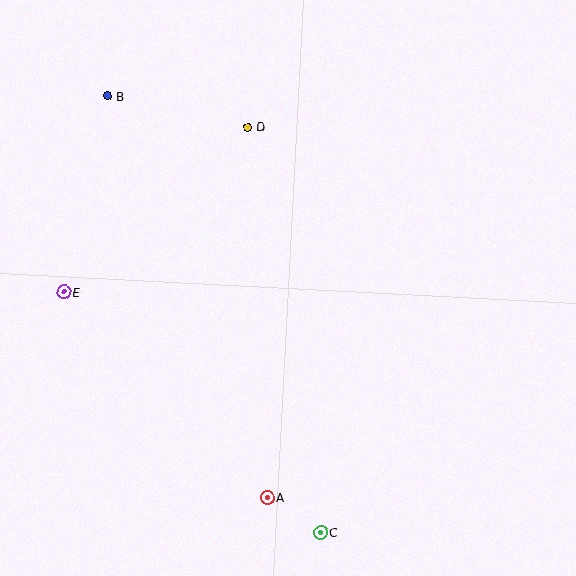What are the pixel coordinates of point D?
Point D is at (247, 127).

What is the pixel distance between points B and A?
The distance between B and A is 432 pixels.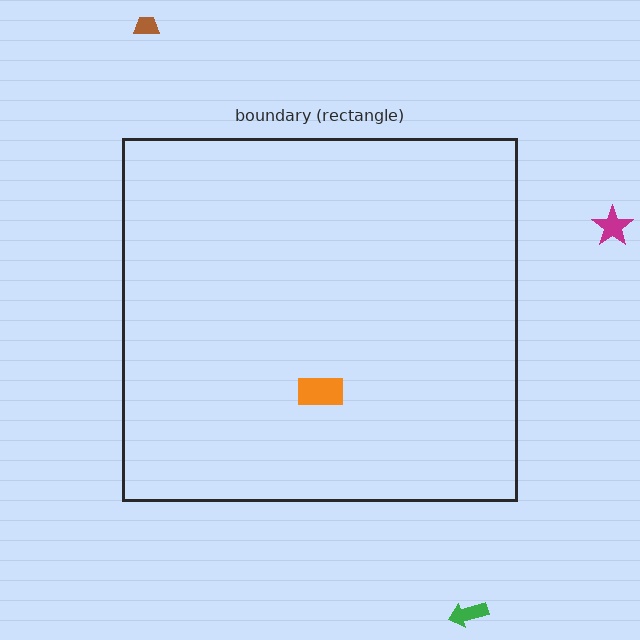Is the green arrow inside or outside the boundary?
Outside.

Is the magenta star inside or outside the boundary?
Outside.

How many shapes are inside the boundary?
1 inside, 3 outside.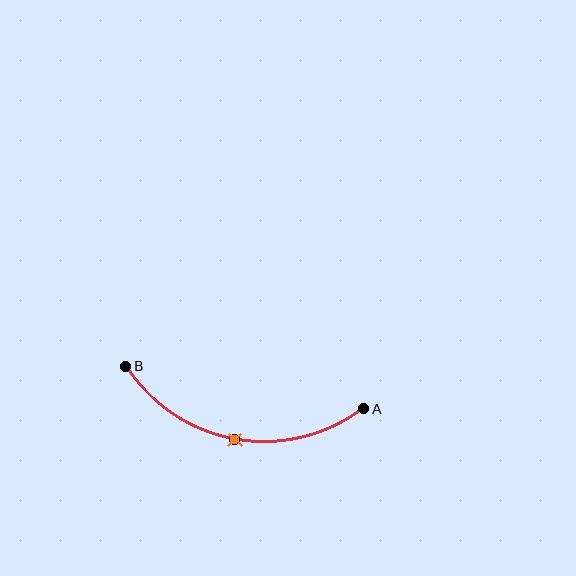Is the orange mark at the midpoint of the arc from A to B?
Yes. The orange mark lies on the arc at equal arc-length from both A and B — it is the arc midpoint.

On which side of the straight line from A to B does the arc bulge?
The arc bulges below the straight line connecting A and B.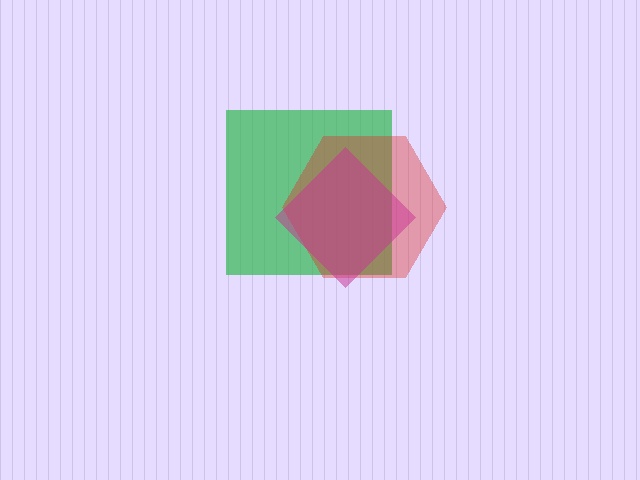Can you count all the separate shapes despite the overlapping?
Yes, there are 3 separate shapes.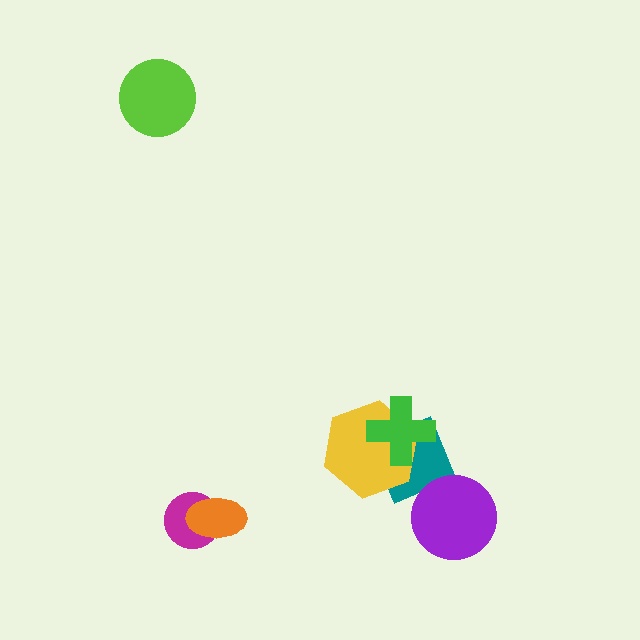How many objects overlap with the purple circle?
0 objects overlap with the purple circle.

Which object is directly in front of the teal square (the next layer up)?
The yellow hexagon is directly in front of the teal square.